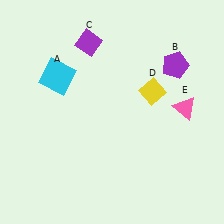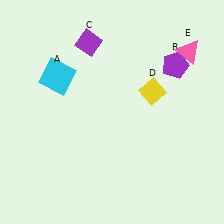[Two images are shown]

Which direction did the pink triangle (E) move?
The pink triangle (E) moved up.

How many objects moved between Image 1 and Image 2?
1 object moved between the two images.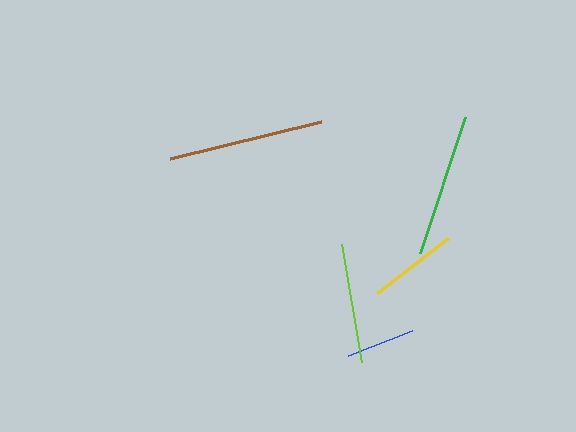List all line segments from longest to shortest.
From longest to shortest: brown, green, lime, yellow, blue.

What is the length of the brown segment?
The brown segment is approximately 156 pixels long.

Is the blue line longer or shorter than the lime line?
The lime line is longer than the blue line.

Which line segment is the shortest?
The blue line is the shortest at approximately 69 pixels.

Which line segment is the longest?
The brown line is the longest at approximately 156 pixels.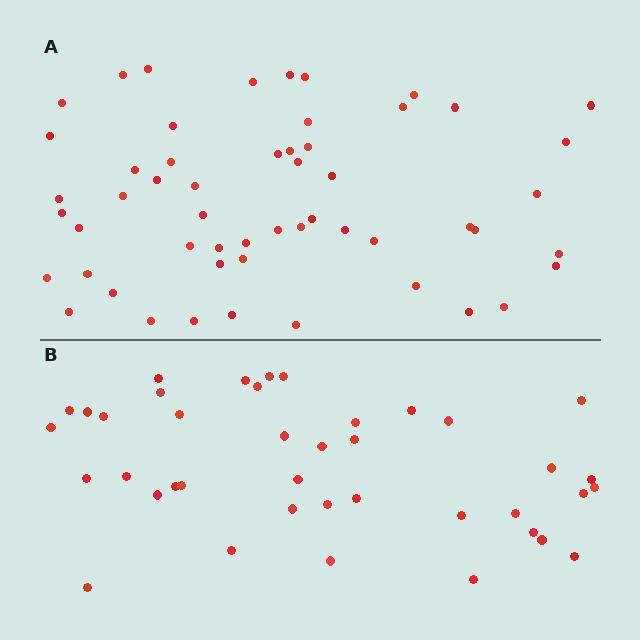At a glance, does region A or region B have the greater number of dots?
Region A (the top region) has more dots.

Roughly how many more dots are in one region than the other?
Region A has approximately 15 more dots than region B.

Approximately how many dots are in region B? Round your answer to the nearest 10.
About 40 dots.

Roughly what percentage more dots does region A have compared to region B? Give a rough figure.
About 35% more.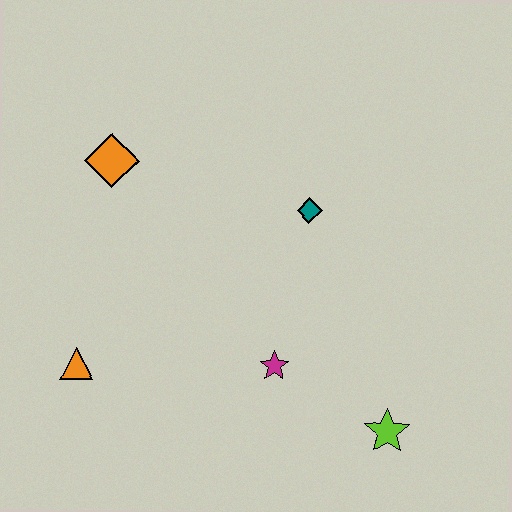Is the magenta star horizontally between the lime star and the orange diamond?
Yes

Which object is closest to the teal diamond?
The magenta star is closest to the teal diamond.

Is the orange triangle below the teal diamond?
Yes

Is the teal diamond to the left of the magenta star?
No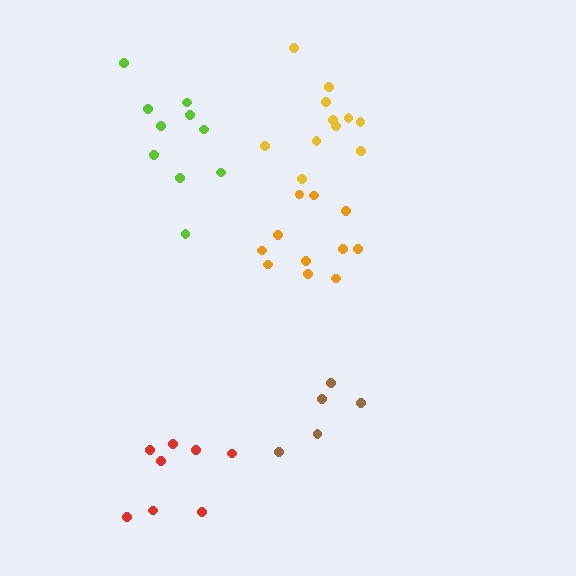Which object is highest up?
The yellow cluster is topmost.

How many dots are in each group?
Group 1: 11 dots, Group 2: 11 dots, Group 3: 5 dots, Group 4: 10 dots, Group 5: 8 dots (45 total).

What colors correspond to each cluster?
The clusters are colored: orange, yellow, brown, lime, red.